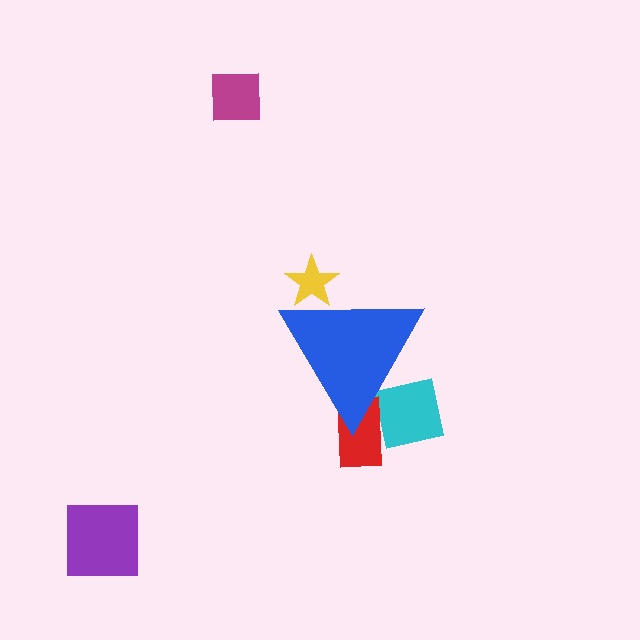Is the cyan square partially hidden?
Yes, the cyan square is partially hidden behind the blue triangle.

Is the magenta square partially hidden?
No, the magenta square is fully visible.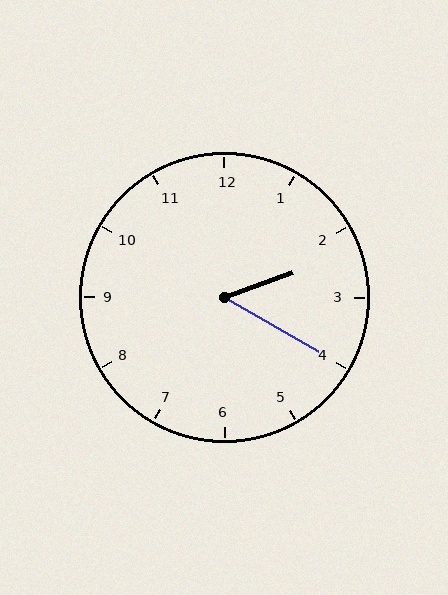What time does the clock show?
2:20.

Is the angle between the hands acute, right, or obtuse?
It is acute.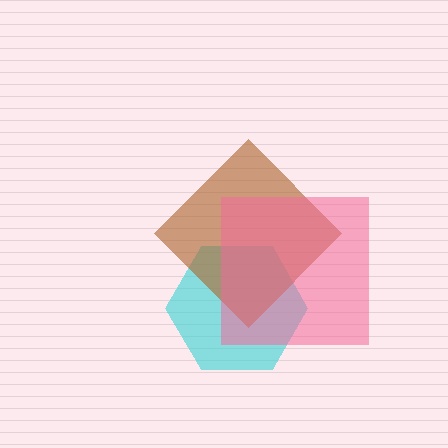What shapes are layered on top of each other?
The layered shapes are: a cyan hexagon, a brown diamond, a pink square.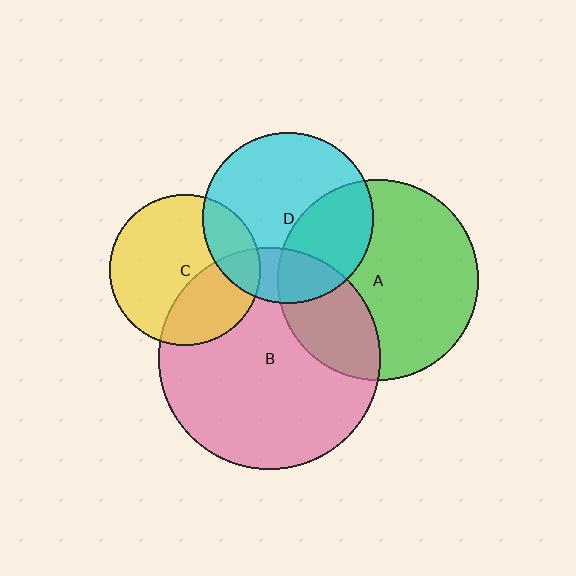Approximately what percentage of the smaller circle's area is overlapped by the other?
Approximately 20%.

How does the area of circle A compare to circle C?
Approximately 1.8 times.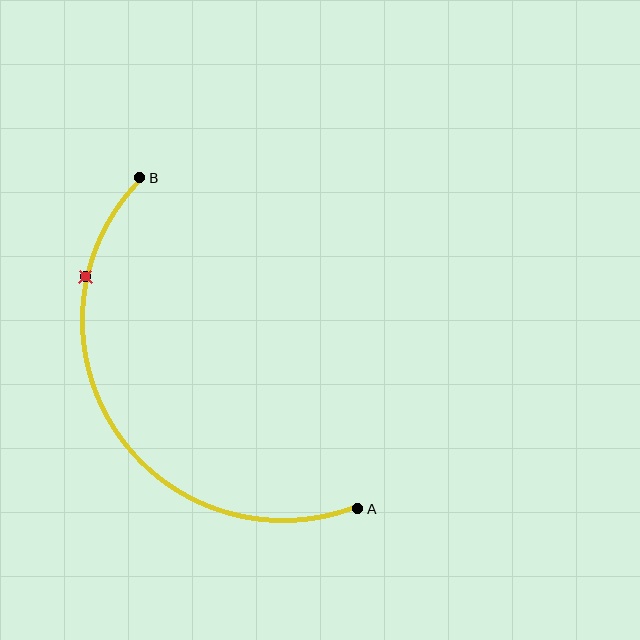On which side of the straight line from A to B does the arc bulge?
The arc bulges to the left of the straight line connecting A and B.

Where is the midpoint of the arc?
The arc midpoint is the point on the curve farthest from the straight line joining A and B. It sits to the left of that line.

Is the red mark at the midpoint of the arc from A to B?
No. The red mark lies on the arc but is closer to endpoint B. The arc midpoint would be at the point on the curve equidistant along the arc from both A and B.